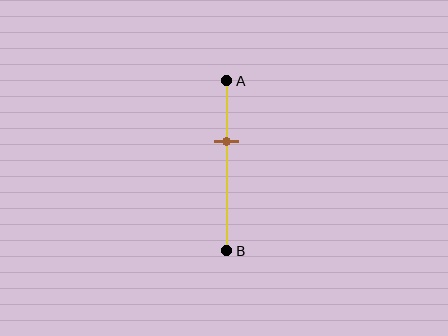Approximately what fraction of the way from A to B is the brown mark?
The brown mark is approximately 35% of the way from A to B.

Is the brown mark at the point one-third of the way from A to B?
Yes, the mark is approximately at the one-third point.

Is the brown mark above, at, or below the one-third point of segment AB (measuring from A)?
The brown mark is approximately at the one-third point of segment AB.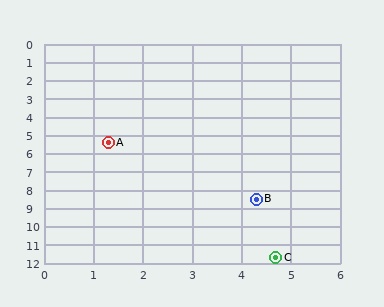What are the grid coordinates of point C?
Point C is at approximately (4.7, 11.7).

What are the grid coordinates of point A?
Point A is at approximately (1.3, 5.4).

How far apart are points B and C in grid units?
Points B and C are about 3.2 grid units apart.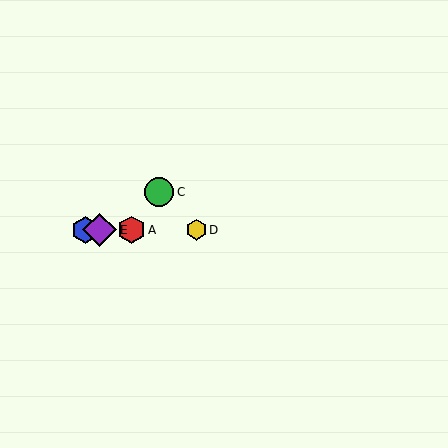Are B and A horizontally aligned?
Yes, both are at y≈230.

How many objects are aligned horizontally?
4 objects (A, B, D, E) are aligned horizontally.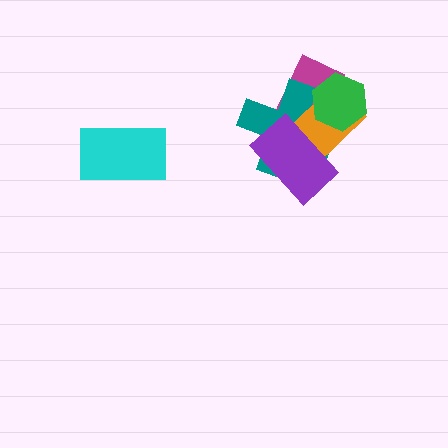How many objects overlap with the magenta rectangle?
4 objects overlap with the magenta rectangle.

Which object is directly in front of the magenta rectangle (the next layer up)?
The teal cross is directly in front of the magenta rectangle.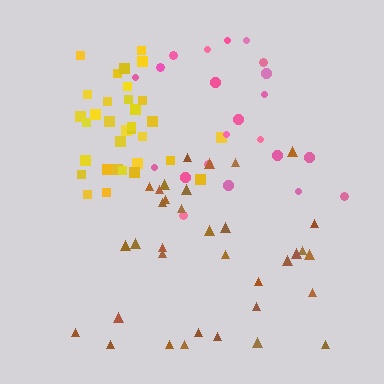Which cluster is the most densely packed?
Yellow.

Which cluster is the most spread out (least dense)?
Brown.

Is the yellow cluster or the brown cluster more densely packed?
Yellow.